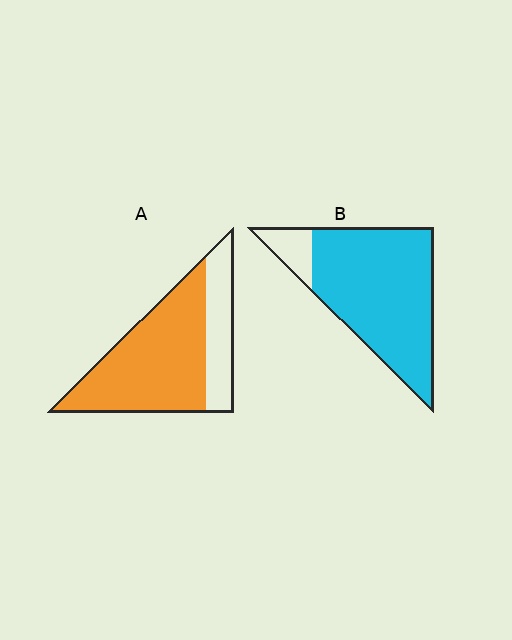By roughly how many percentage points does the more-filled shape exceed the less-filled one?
By roughly 15 percentage points (B over A).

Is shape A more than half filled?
Yes.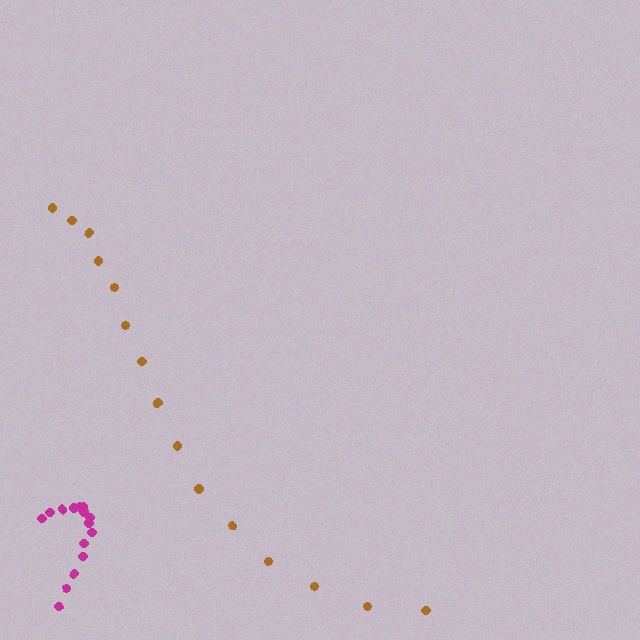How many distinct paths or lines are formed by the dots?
There are 2 distinct paths.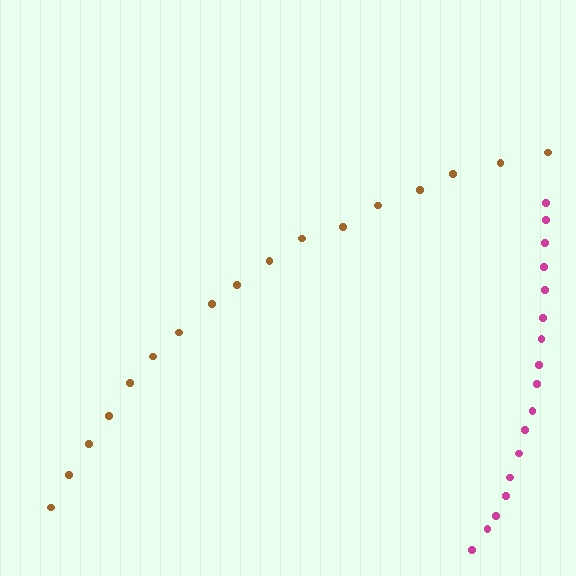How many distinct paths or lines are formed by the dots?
There are 2 distinct paths.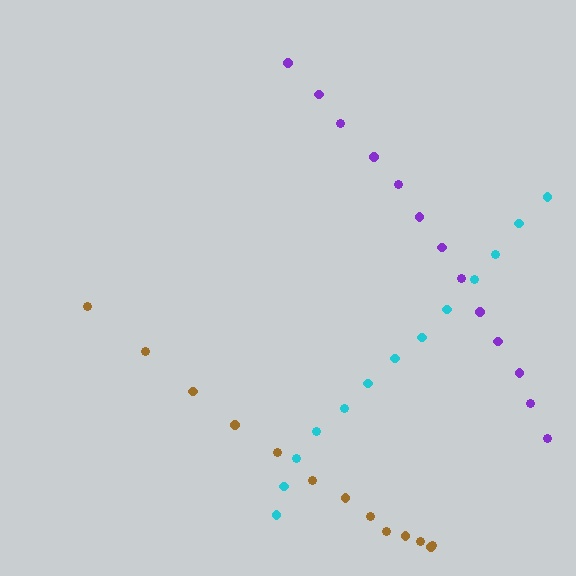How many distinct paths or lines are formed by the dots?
There are 3 distinct paths.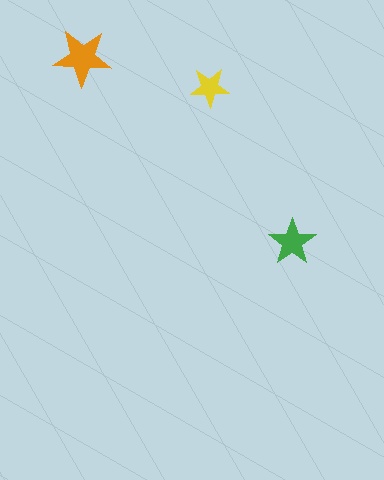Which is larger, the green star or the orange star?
The orange one.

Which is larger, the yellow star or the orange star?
The orange one.